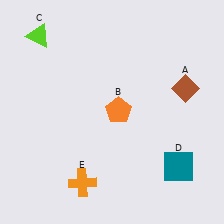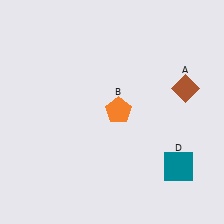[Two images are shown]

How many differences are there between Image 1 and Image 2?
There are 2 differences between the two images.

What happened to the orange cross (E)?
The orange cross (E) was removed in Image 2. It was in the bottom-left area of Image 1.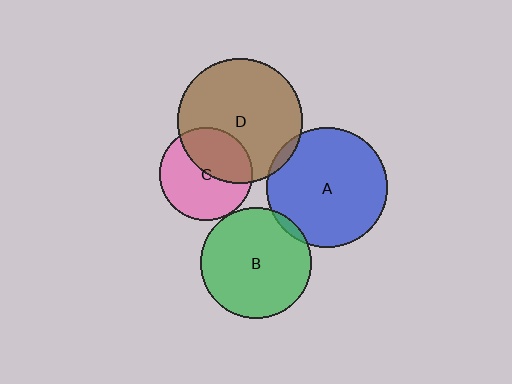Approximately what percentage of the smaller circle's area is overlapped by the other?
Approximately 5%.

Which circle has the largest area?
Circle D (brown).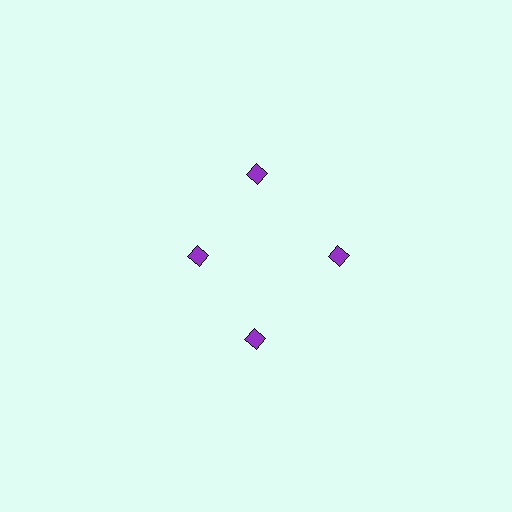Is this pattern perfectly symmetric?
No. The 4 purple diamonds are arranged in a ring, but one element near the 9 o'clock position is pulled inward toward the center, breaking the 4-fold rotational symmetry.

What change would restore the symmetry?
The symmetry would be restored by moving it outward, back onto the ring so that all 4 diamonds sit at equal angles and equal distance from the center.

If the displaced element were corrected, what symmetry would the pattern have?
It would have 4-fold rotational symmetry — the pattern would map onto itself every 90 degrees.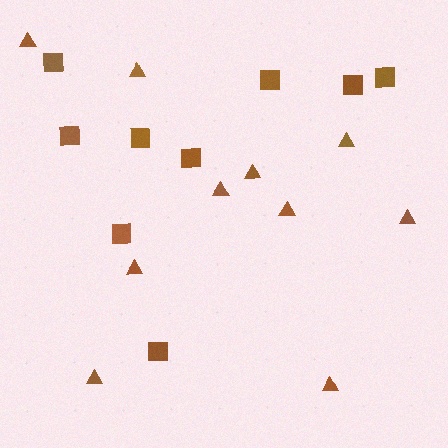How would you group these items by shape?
There are 2 groups: one group of triangles (10) and one group of squares (9).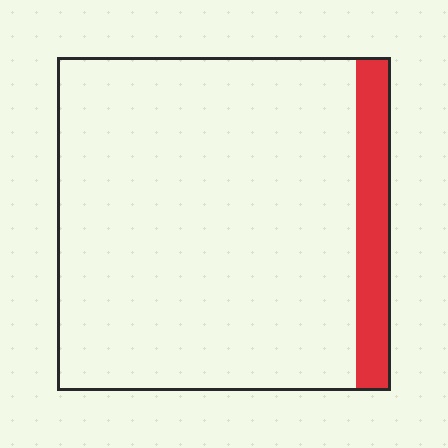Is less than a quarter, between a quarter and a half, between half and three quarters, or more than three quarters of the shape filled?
Less than a quarter.